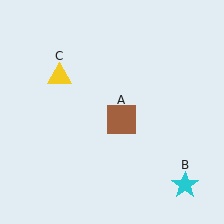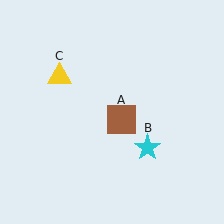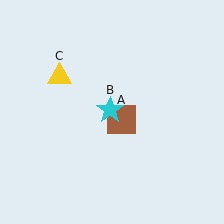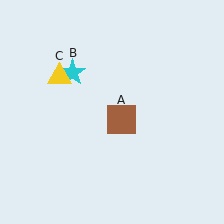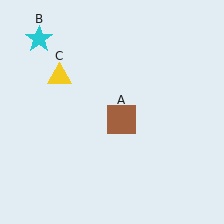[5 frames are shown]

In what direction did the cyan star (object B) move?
The cyan star (object B) moved up and to the left.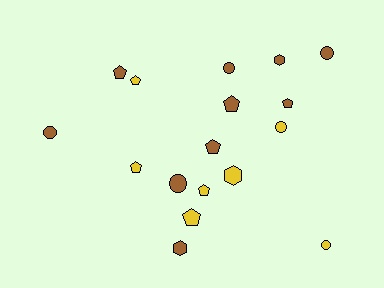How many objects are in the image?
There are 17 objects.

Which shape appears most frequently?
Pentagon, with 8 objects.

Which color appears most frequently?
Brown, with 10 objects.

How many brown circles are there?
There are 4 brown circles.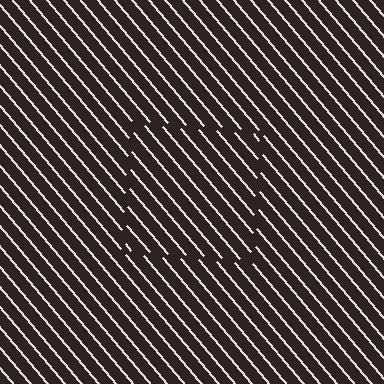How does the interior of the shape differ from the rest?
The interior of the shape contains the same grating, shifted by half a period — the contour is defined by the phase discontinuity where line-ends from the inner and outer gratings abut.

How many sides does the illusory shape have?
4 sides — the line-ends trace a square.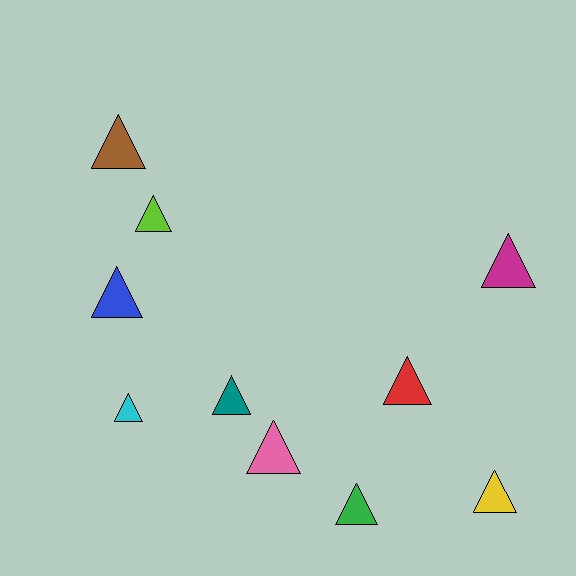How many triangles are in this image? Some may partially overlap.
There are 10 triangles.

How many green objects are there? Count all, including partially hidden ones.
There is 1 green object.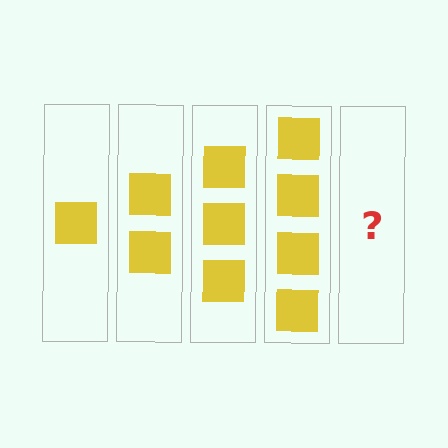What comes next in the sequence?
The next element should be 5 squares.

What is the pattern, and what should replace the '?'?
The pattern is that each step adds one more square. The '?' should be 5 squares.